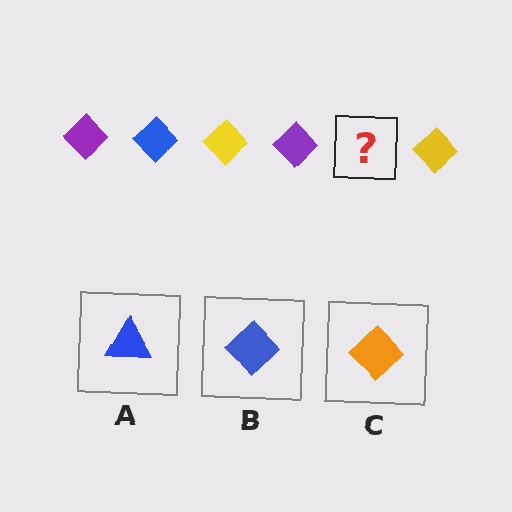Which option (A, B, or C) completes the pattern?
B.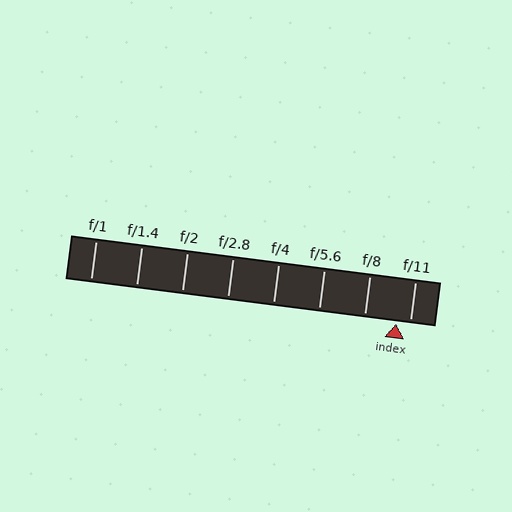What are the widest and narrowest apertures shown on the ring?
The widest aperture shown is f/1 and the narrowest is f/11.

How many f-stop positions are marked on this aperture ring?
There are 8 f-stop positions marked.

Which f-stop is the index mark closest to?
The index mark is closest to f/11.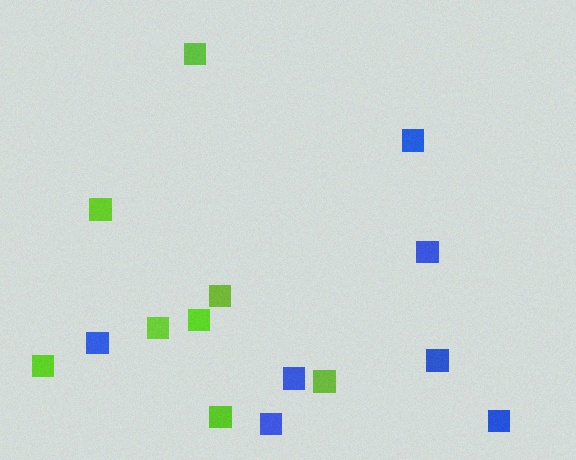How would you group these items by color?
There are 2 groups: one group of lime squares (8) and one group of blue squares (7).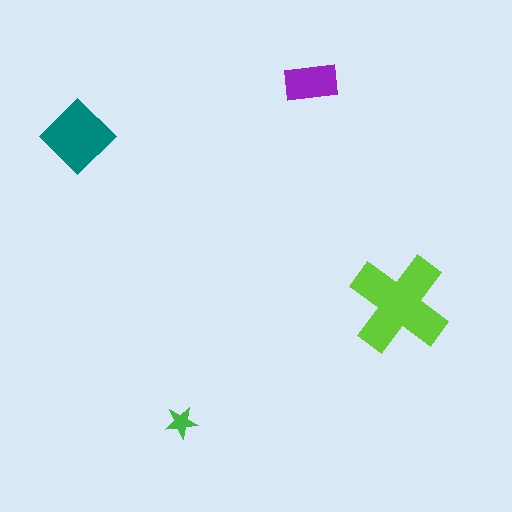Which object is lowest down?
The green star is bottommost.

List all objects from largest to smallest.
The lime cross, the teal diamond, the purple rectangle, the green star.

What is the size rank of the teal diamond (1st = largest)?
2nd.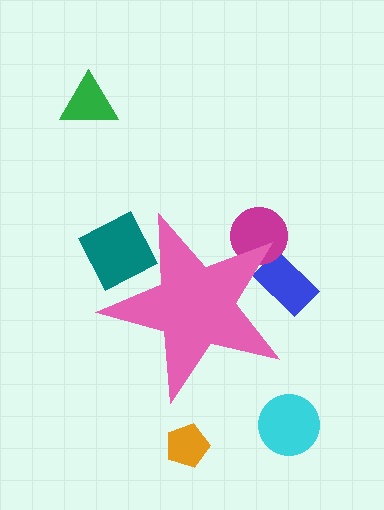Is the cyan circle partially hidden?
No, the cyan circle is fully visible.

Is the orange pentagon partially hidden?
No, the orange pentagon is fully visible.